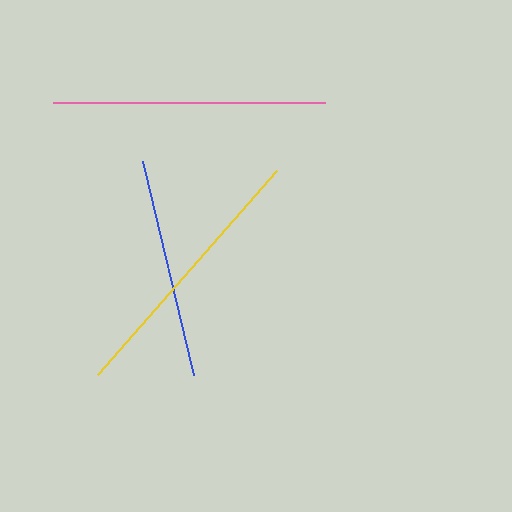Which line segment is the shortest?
The blue line is the shortest at approximately 220 pixels.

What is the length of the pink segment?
The pink segment is approximately 272 pixels long.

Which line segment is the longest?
The pink line is the longest at approximately 272 pixels.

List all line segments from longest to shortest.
From longest to shortest: pink, yellow, blue.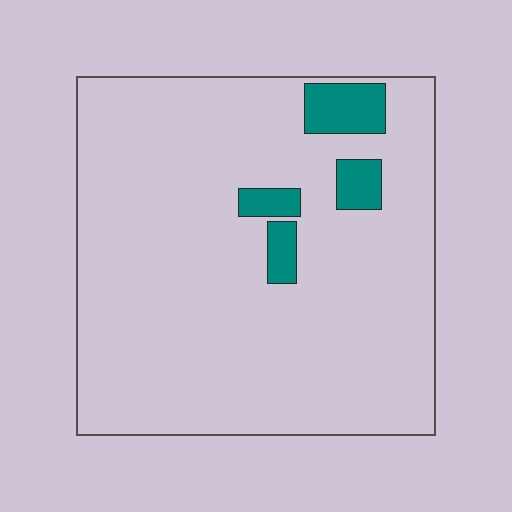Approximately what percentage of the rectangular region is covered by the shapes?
Approximately 10%.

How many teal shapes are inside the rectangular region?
4.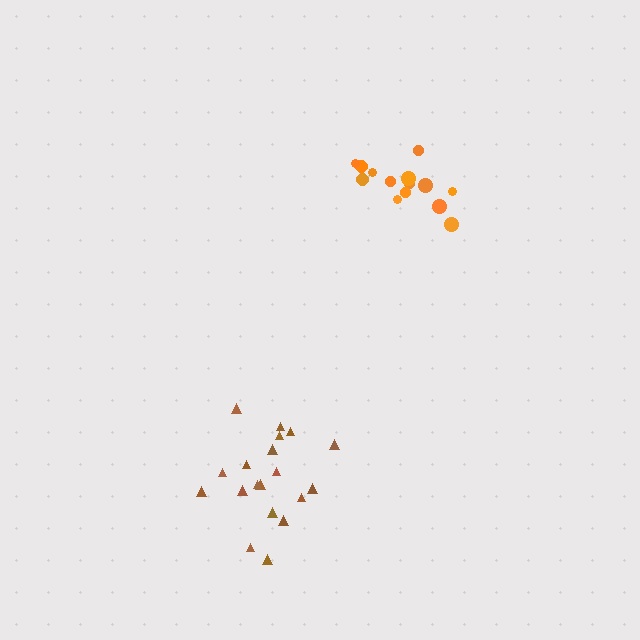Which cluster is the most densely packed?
Orange.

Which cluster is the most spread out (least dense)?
Brown.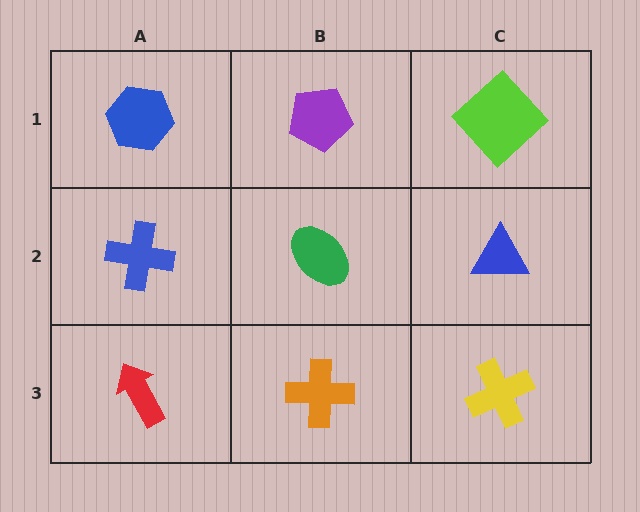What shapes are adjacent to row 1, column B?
A green ellipse (row 2, column B), a blue hexagon (row 1, column A), a lime diamond (row 1, column C).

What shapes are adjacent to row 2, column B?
A purple pentagon (row 1, column B), an orange cross (row 3, column B), a blue cross (row 2, column A), a blue triangle (row 2, column C).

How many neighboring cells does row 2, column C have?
3.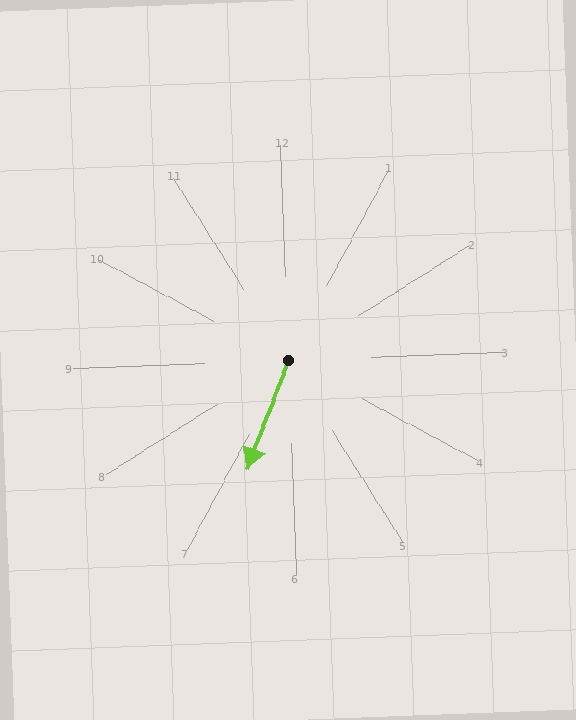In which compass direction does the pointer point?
Southwest.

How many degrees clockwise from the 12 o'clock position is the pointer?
Approximately 203 degrees.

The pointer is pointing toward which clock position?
Roughly 7 o'clock.